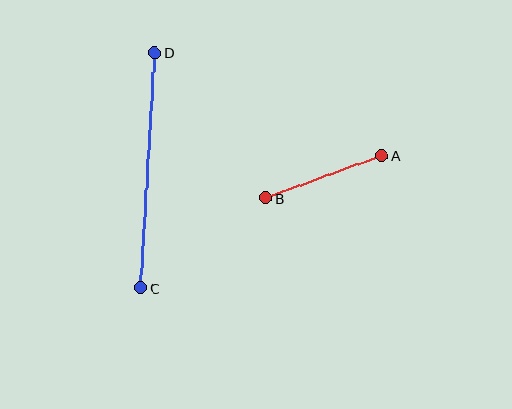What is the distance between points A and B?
The distance is approximately 123 pixels.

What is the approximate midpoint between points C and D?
The midpoint is at approximately (148, 170) pixels.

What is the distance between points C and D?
The distance is approximately 236 pixels.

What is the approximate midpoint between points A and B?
The midpoint is at approximately (324, 177) pixels.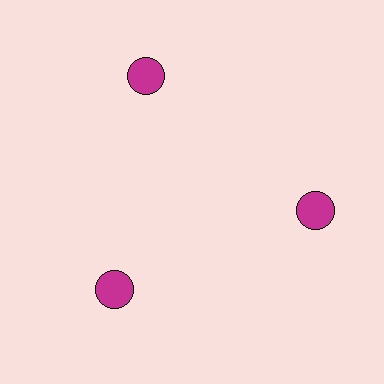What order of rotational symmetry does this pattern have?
This pattern has 3-fold rotational symmetry.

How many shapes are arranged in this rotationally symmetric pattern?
There are 3 shapes, arranged in 3 groups of 1.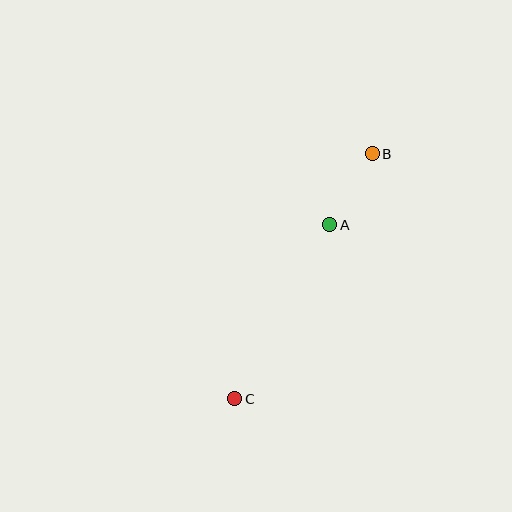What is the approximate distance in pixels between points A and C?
The distance between A and C is approximately 198 pixels.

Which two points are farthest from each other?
Points B and C are farthest from each other.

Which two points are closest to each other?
Points A and B are closest to each other.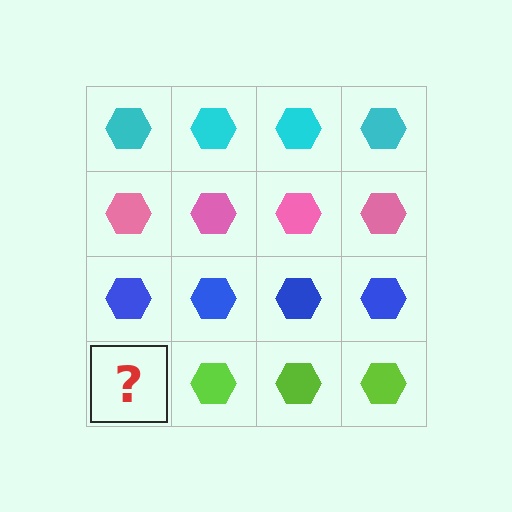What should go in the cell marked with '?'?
The missing cell should contain a lime hexagon.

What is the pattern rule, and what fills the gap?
The rule is that each row has a consistent color. The gap should be filled with a lime hexagon.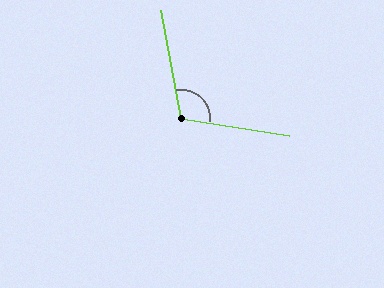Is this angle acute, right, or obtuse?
It is obtuse.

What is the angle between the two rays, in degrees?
Approximately 109 degrees.